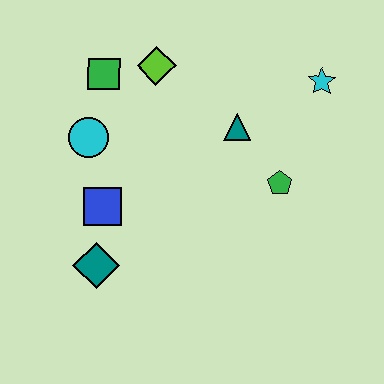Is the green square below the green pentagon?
No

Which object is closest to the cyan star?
The teal triangle is closest to the cyan star.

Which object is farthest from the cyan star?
The teal diamond is farthest from the cyan star.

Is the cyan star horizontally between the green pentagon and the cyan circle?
No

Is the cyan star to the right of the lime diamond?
Yes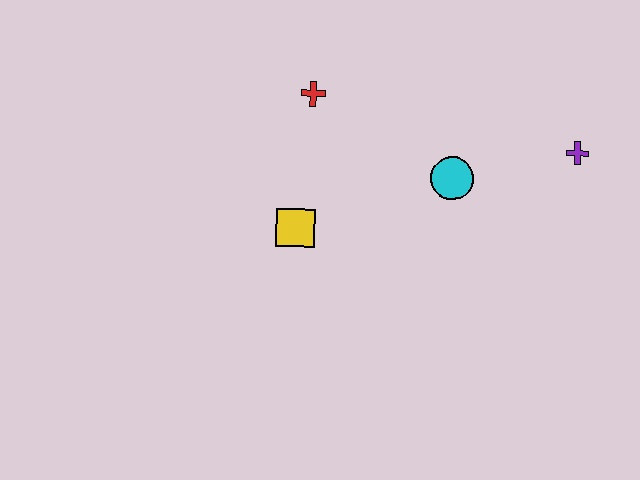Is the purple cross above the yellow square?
Yes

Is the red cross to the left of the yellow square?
No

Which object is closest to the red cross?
The yellow square is closest to the red cross.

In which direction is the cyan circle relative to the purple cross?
The cyan circle is to the left of the purple cross.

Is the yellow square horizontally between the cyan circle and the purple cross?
No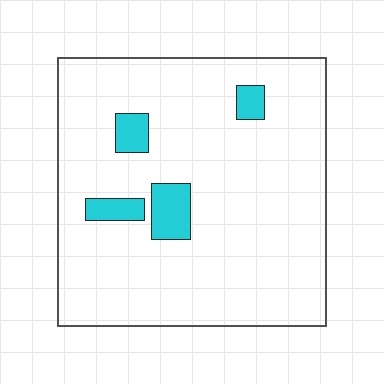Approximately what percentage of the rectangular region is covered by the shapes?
Approximately 10%.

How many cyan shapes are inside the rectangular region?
4.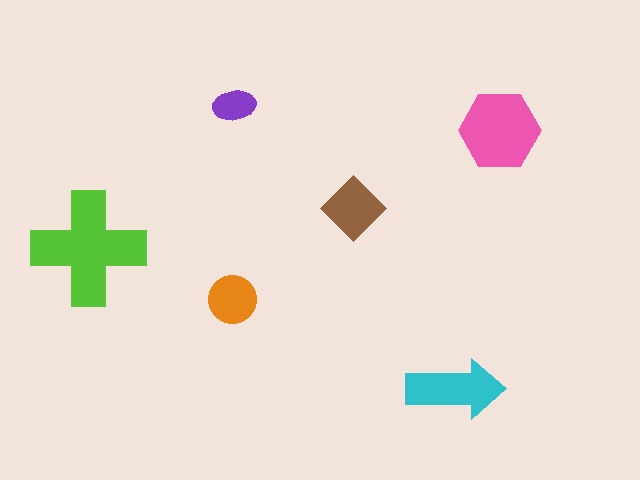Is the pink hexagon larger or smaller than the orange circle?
Larger.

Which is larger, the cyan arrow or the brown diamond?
The cyan arrow.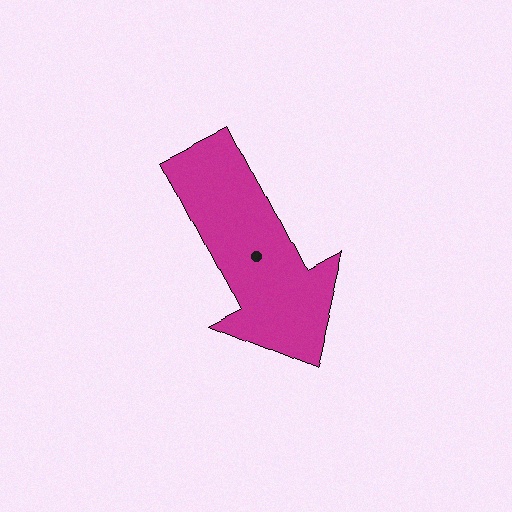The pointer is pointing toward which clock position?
Roughly 5 o'clock.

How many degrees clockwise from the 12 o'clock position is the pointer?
Approximately 153 degrees.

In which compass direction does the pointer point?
Southeast.